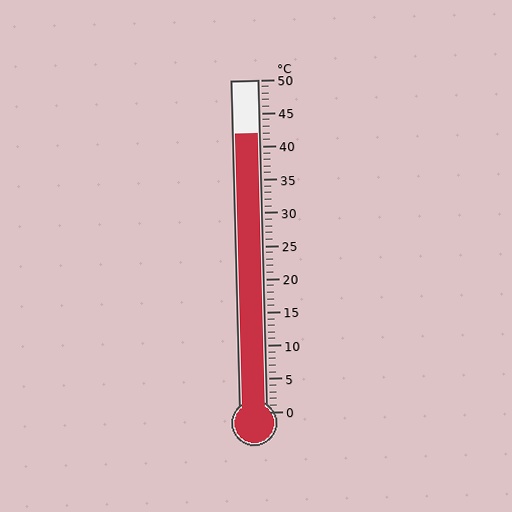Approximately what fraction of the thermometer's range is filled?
The thermometer is filled to approximately 85% of its range.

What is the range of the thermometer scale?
The thermometer scale ranges from 0°C to 50°C.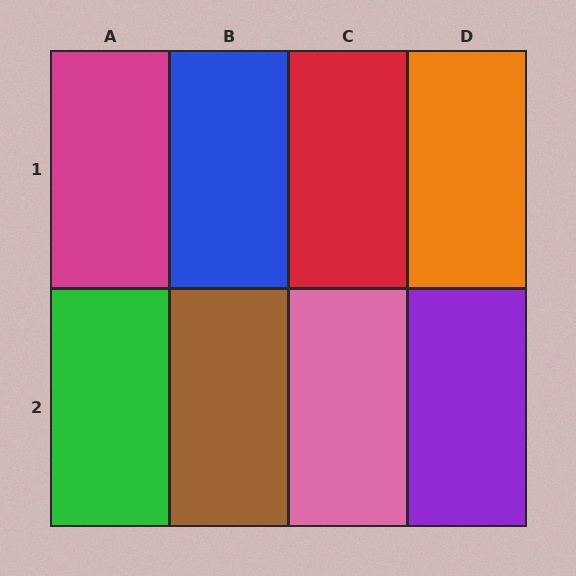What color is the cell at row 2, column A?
Green.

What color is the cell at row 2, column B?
Brown.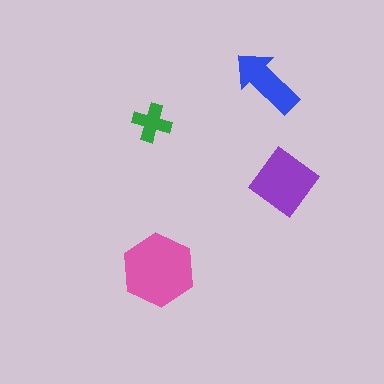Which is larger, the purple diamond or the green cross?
The purple diamond.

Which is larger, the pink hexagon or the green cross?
The pink hexagon.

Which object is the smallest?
The green cross.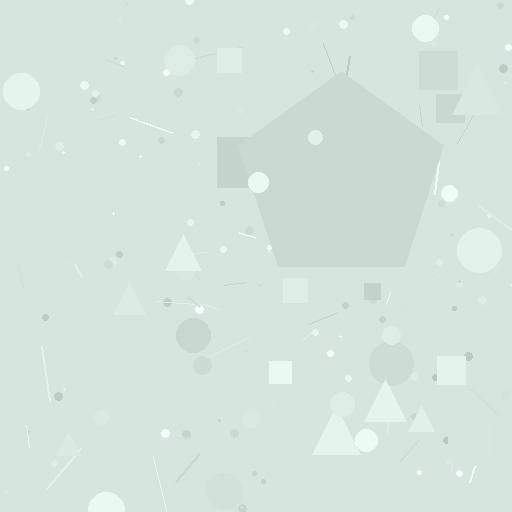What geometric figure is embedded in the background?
A pentagon is embedded in the background.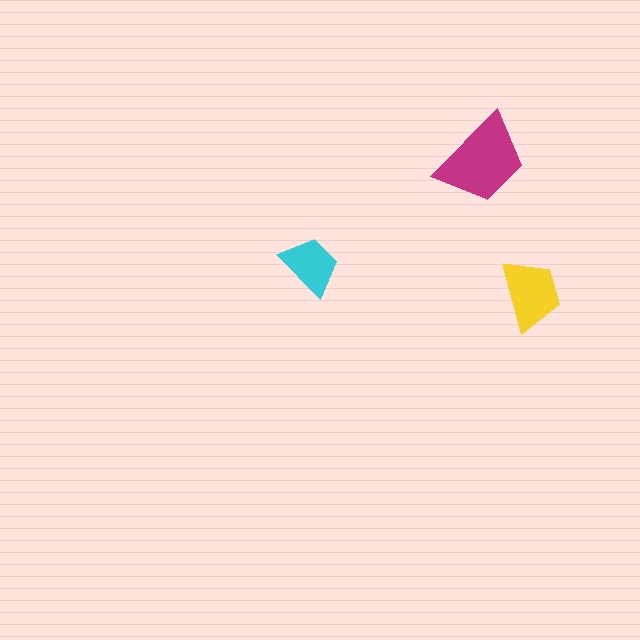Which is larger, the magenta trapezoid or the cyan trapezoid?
The magenta one.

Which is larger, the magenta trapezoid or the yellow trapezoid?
The magenta one.